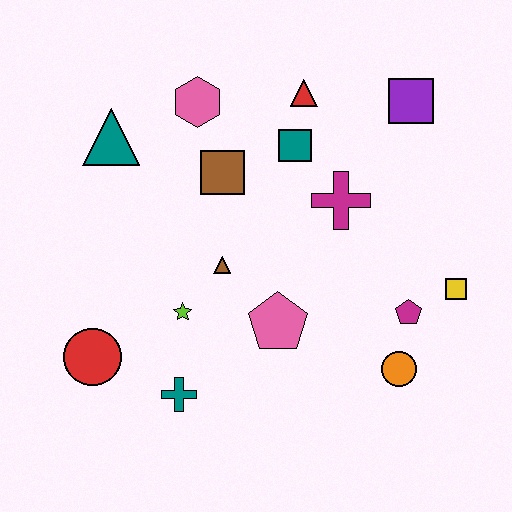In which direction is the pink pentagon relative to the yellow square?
The pink pentagon is to the left of the yellow square.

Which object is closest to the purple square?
The red triangle is closest to the purple square.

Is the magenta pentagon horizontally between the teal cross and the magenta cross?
No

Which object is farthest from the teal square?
The red circle is farthest from the teal square.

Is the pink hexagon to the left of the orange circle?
Yes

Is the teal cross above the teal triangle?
No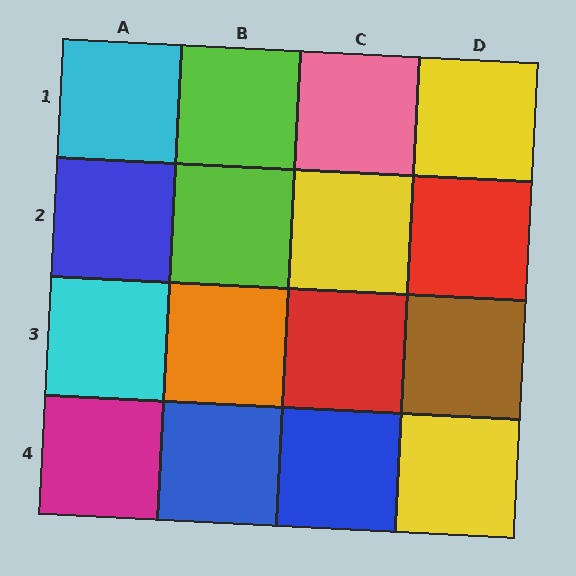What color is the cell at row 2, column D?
Red.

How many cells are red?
2 cells are red.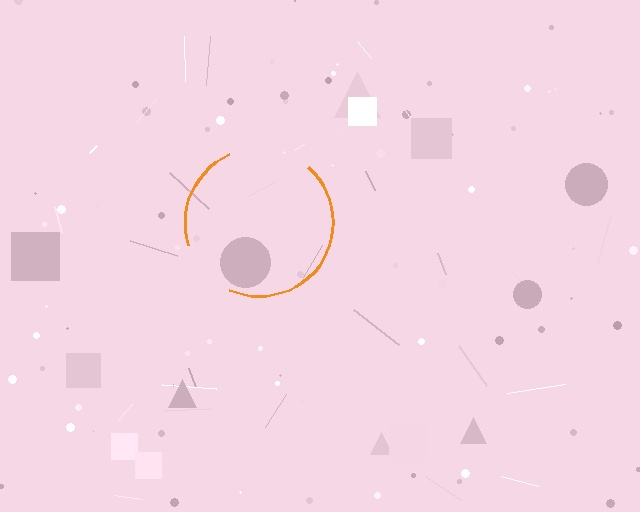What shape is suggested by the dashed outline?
The dashed outline suggests a circle.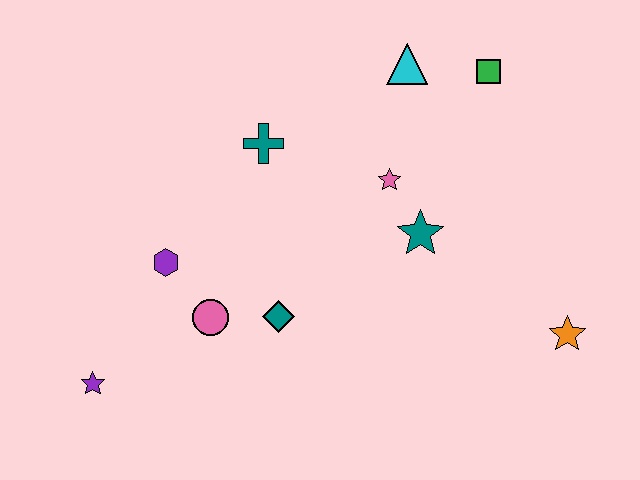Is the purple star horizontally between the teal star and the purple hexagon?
No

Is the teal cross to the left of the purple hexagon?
No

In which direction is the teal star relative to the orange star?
The teal star is to the left of the orange star.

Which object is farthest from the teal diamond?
The green square is farthest from the teal diamond.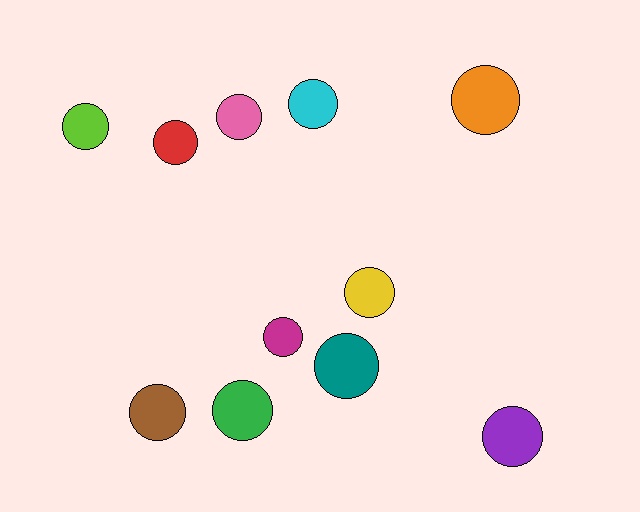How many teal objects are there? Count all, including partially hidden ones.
There is 1 teal object.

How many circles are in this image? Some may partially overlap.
There are 11 circles.